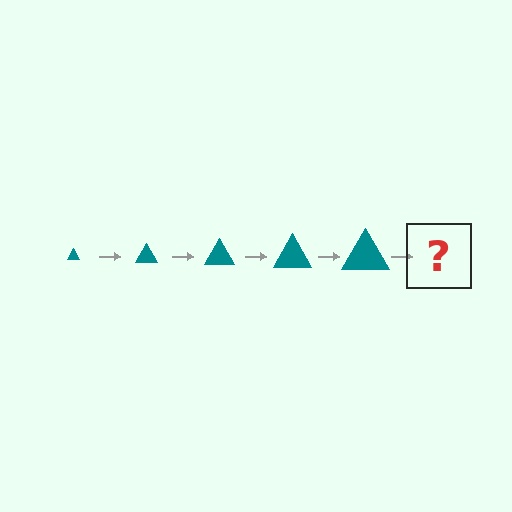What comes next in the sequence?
The next element should be a teal triangle, larger than the previous one.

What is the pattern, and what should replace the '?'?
The pattern is that the triangle gets progressively larger each step. The '?' should be a teal triangle, larger than the previous one.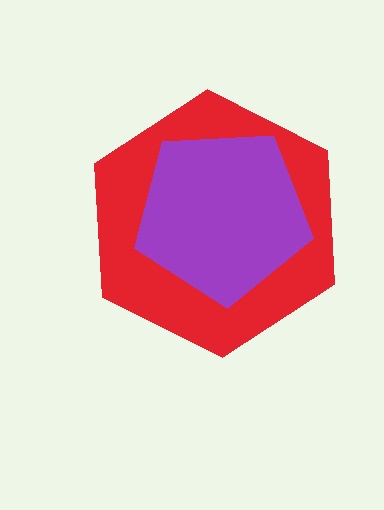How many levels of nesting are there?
2.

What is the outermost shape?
The red hexagon.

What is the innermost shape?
The purple pentagon.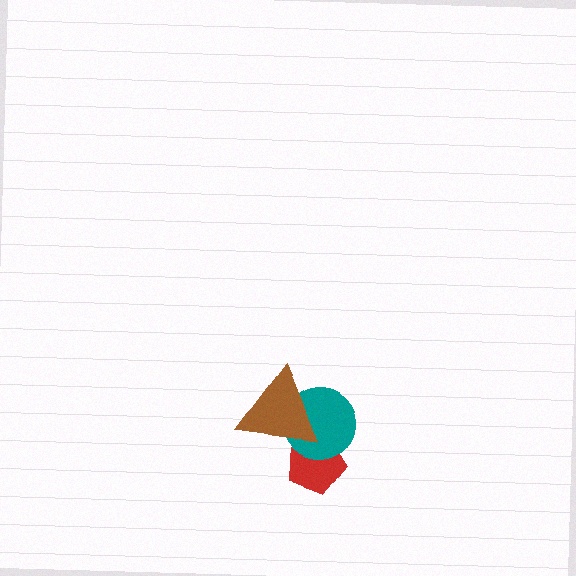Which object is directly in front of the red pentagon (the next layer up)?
The teal circle is directly in front of the red pentagon.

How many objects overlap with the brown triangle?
2 objects overlap with the brown triangle.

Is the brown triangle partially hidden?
No, no other shape covers it.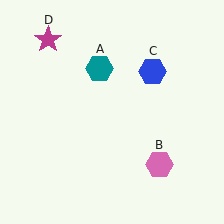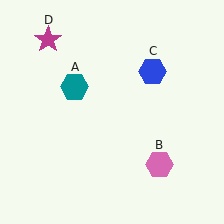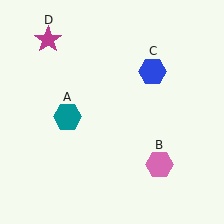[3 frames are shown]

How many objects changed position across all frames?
1 object changed position: teal hexagon (object A).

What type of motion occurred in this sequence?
The teal hexagon (object A) rotated counterclockwise around the center of the scene.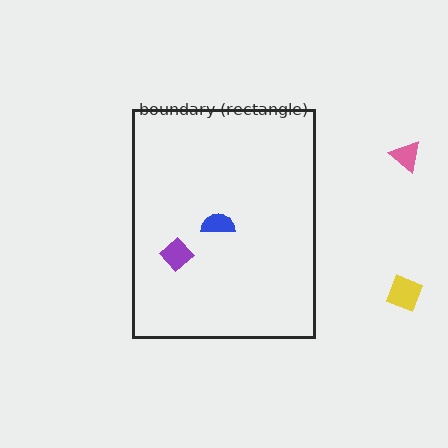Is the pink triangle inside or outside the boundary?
Outside.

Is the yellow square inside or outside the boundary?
Outside.